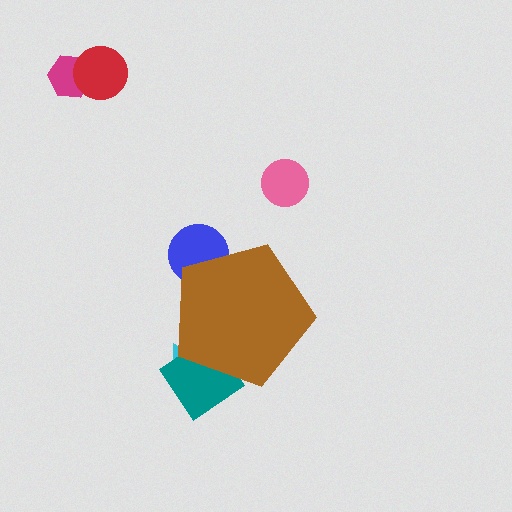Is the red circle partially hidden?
No, the red circle is fully visible.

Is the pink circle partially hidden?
No, the pink circle is fully visible.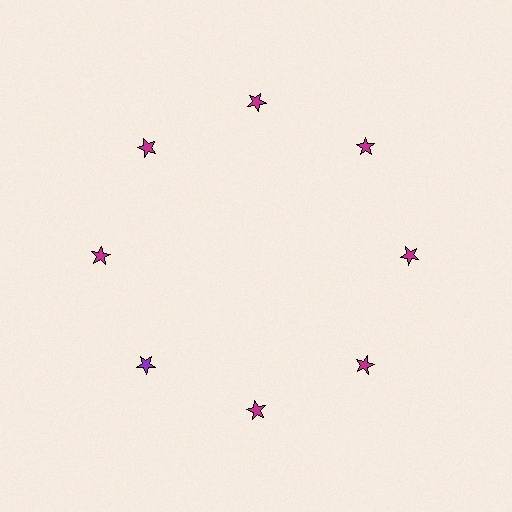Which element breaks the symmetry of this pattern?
The purple star at roughly the 8 o'clock position breaks the symmetry. All other shapes are magenta stars.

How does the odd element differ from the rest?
It has a different color: purple instead of magenta.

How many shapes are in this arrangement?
There are 8 shapes arranged in a ring pattern.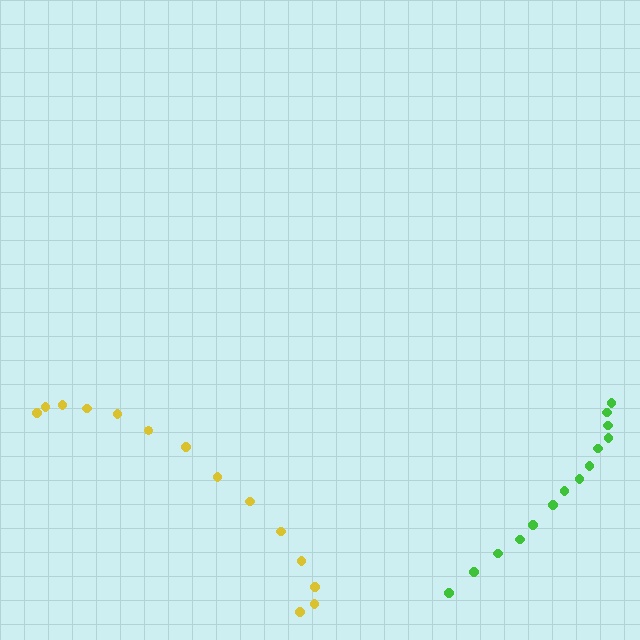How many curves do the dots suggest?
There are 2 distinct paths.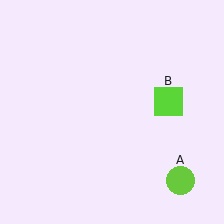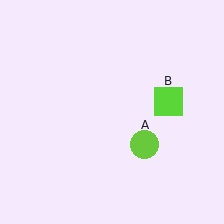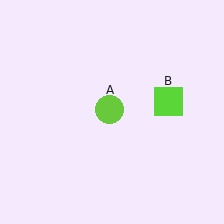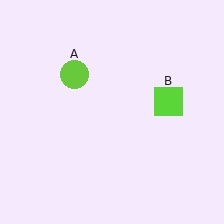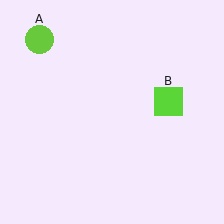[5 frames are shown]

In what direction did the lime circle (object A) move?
The lime circle (object A) moved up and to the left.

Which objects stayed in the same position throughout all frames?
Lime square (object B) remained stationary.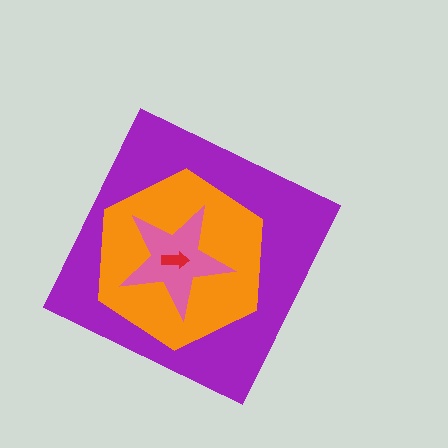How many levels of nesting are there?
4.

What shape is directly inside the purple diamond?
The orange hexagon.